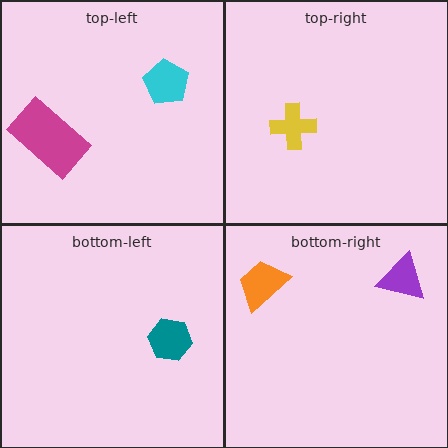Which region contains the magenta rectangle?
The top-left region.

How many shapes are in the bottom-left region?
1.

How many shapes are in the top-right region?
1.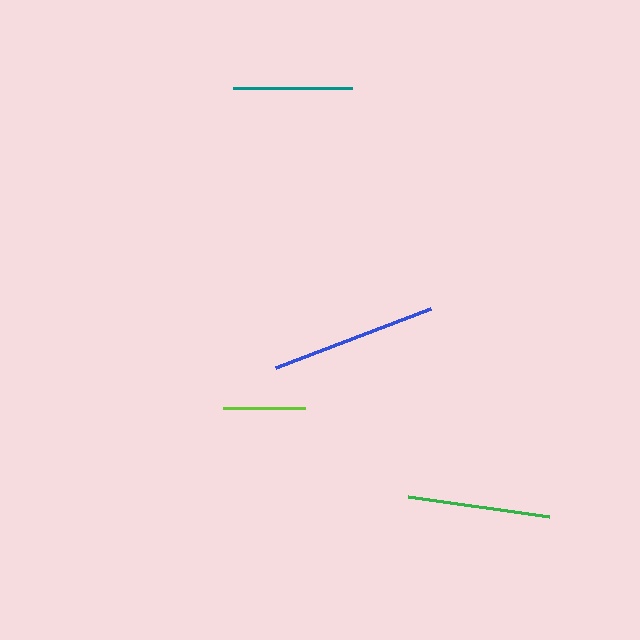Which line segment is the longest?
The blue line is the longest at approximately 166 pixels.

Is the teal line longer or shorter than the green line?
The green line is longer than the teal line.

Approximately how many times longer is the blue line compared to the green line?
The blue line is approximately 1.2 times the length of the green line.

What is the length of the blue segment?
The blue segment is approximately 166 pixels long.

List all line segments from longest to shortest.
From longest to shortest: blue, green, teal, lime.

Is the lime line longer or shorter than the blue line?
The blue line is longer than the lime line.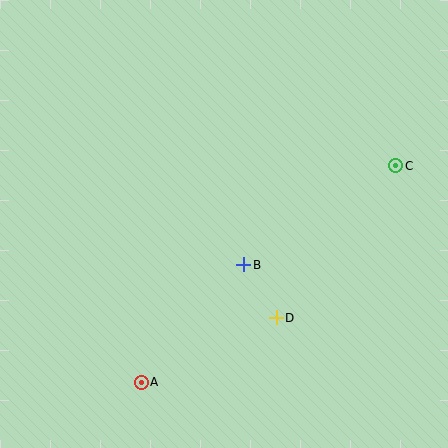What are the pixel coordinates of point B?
Point B is at (244, 265).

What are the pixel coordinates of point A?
Point A is at (141, 382).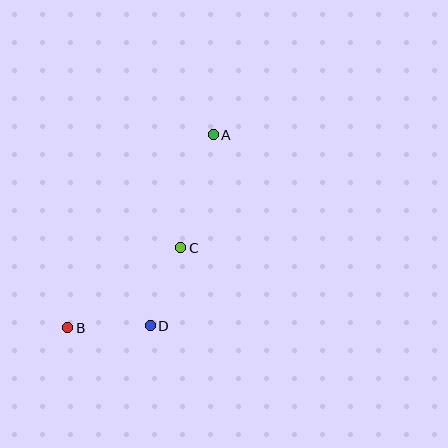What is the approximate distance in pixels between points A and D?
The distance between A and D is approximately 201 pixels.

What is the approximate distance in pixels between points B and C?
The distance between B and C is approximately 138 pixels.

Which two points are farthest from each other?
Points A and B are farthest from each other.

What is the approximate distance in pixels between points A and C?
The distance between A and C is approximately 118 pixels.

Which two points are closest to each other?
Points B and D are closest to each other.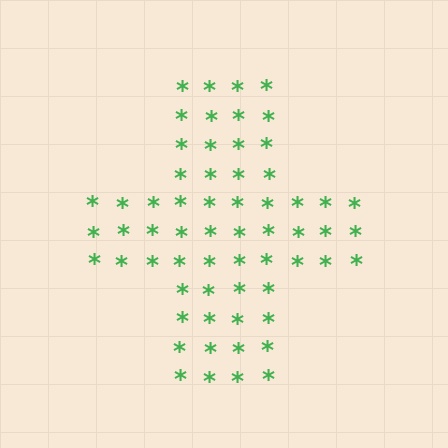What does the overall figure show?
The overall figure shows a cross.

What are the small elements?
The small elements are asterisks.